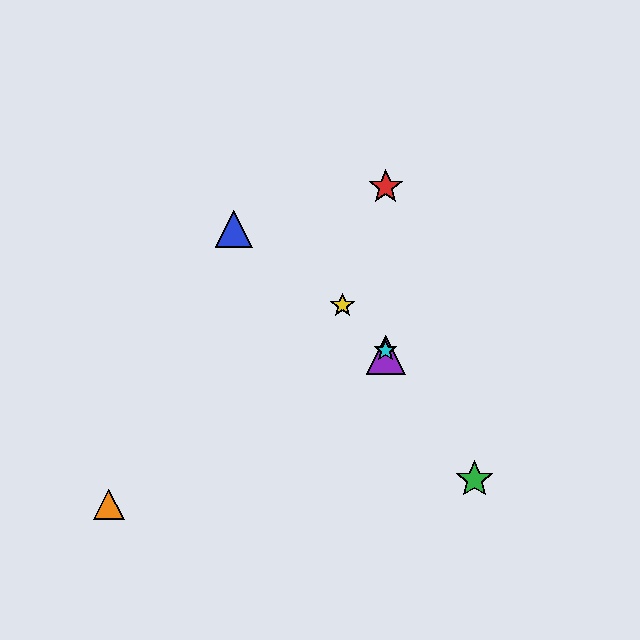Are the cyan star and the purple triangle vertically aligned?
Yes, both are at x≈386.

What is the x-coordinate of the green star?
The green star is at x≈475.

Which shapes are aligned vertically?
The red star, the purple triangle, the cyan star are aligned vertically.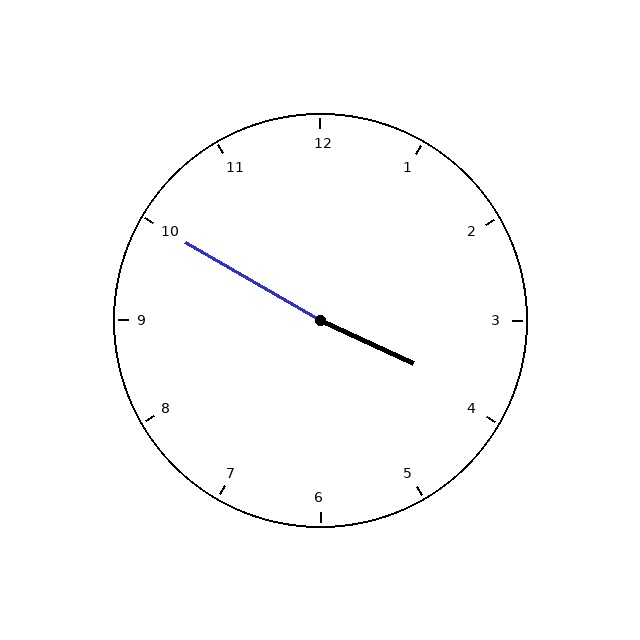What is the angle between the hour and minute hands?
Approximately 175 degrees.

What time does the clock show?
3:50.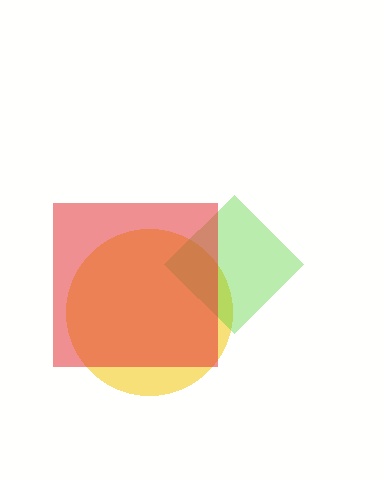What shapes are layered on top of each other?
The layered shapes are: a yellow circle, a lime diamond, a red square.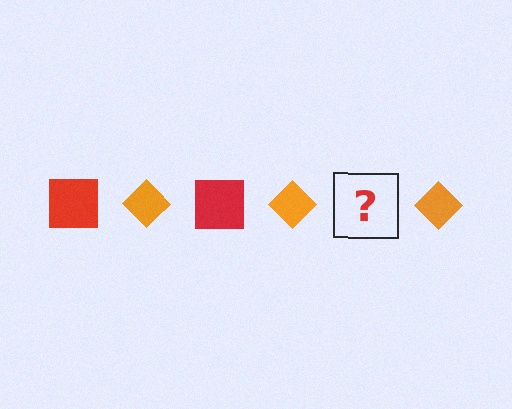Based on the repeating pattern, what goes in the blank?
The blank should be a red square.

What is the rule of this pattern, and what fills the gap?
The rule is that the pattern alternates between red square and orange diamond. The gap should be filled with a red square.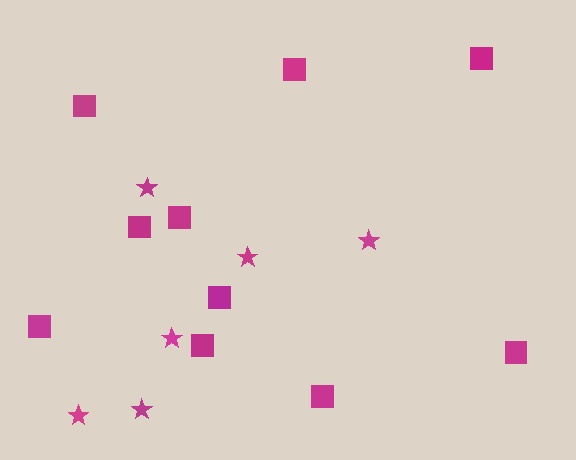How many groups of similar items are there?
There are 2 groups: one group of squares (10) and one group of stars (6).